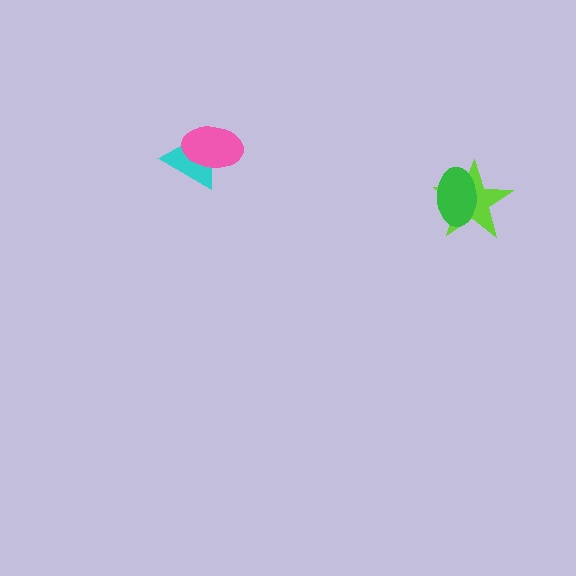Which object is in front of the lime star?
The green ellipse is in front of the lime star.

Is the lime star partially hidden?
Yes, it is partially covered by another shape.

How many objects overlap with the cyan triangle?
1 object overlaps with the cyan triangle.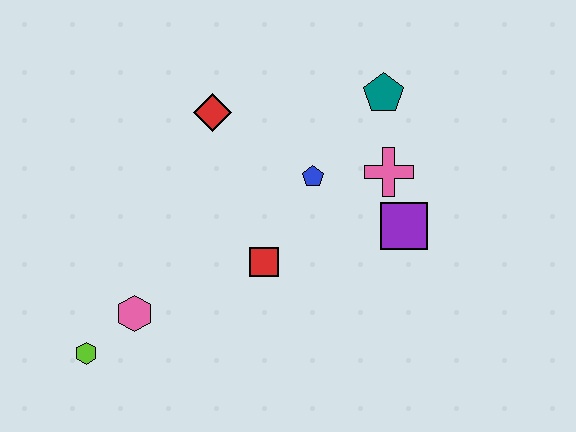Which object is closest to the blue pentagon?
The pink cross is closest to the blue pentagon.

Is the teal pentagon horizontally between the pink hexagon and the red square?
No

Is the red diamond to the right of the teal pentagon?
No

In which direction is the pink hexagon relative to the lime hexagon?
The pink hexagon is to the right of the lime hexagon.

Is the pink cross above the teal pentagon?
No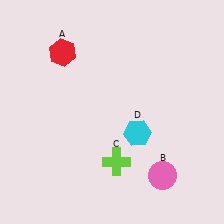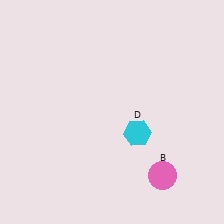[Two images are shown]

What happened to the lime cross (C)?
The lime cross (C) was removed in Image 2. It was in the bottom-right area of Image 1.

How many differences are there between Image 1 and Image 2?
There are 2 differences between the two images.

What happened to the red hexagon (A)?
The red hexagon (A) was removed in Image 2. It was in the top-left area of Image 1.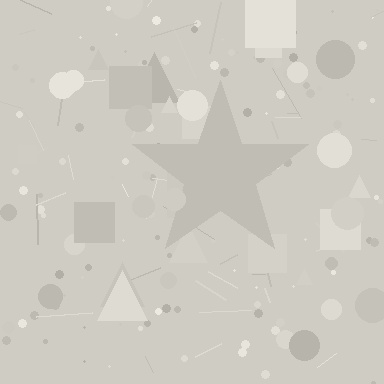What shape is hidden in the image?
A star is hidden in the image.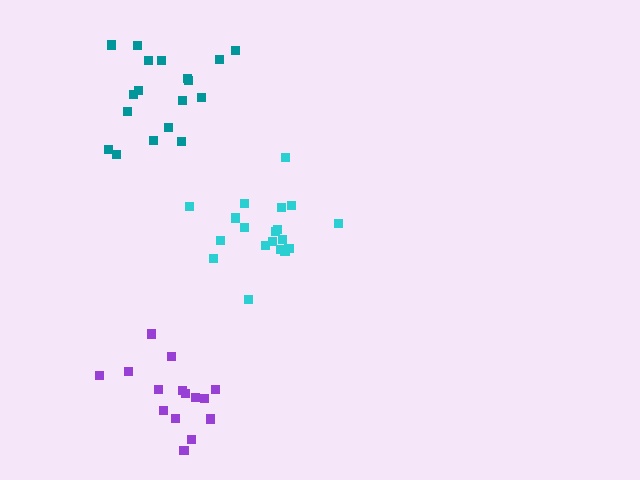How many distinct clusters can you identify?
There are 3 distinct clusters.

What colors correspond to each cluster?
The clusters are colored: purple, cyan, teal.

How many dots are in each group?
Group 1: 15 dots, Group 2: 19 dots, Group 3: 18 dots (52 total).